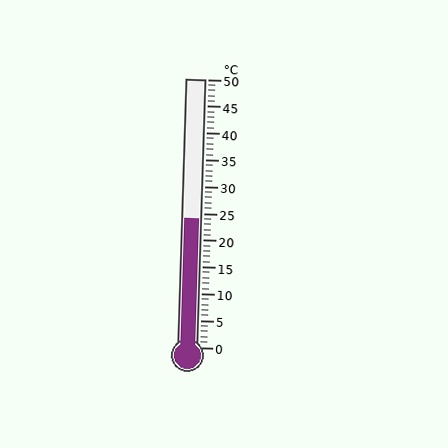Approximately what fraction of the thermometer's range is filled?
The thermometer is filled to approximately 50% of its range.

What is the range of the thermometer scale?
The thermometer scale ranges from 0°C to 50°C.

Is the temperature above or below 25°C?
The temperature is below 25°C.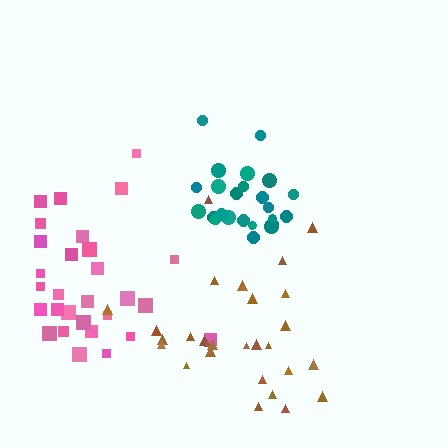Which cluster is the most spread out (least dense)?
Brown.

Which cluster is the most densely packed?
Teal.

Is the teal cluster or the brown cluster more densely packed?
Teal.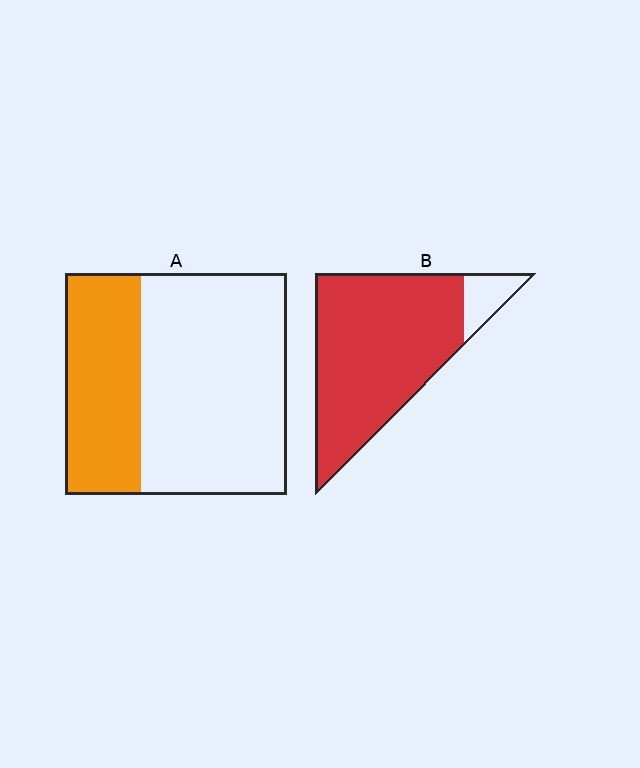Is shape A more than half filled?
No.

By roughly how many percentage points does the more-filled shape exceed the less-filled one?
By roughly 55 percentage points (B over A).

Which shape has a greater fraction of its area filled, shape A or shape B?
Shape B.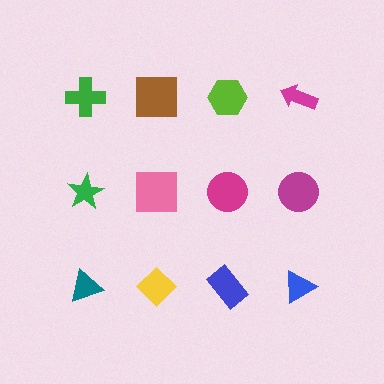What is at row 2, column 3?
A magenta circle.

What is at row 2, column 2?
A pink square.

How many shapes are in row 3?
4 shapes.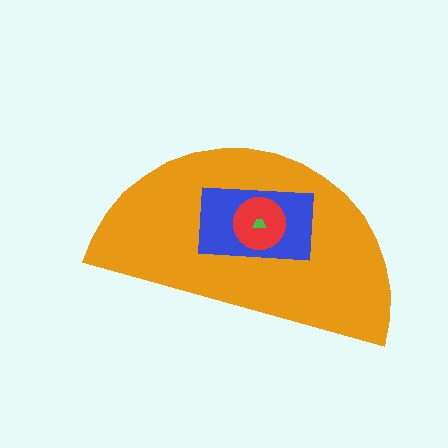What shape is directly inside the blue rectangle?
The red circle.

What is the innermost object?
The green trapezoid.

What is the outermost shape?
The orange semicircle.